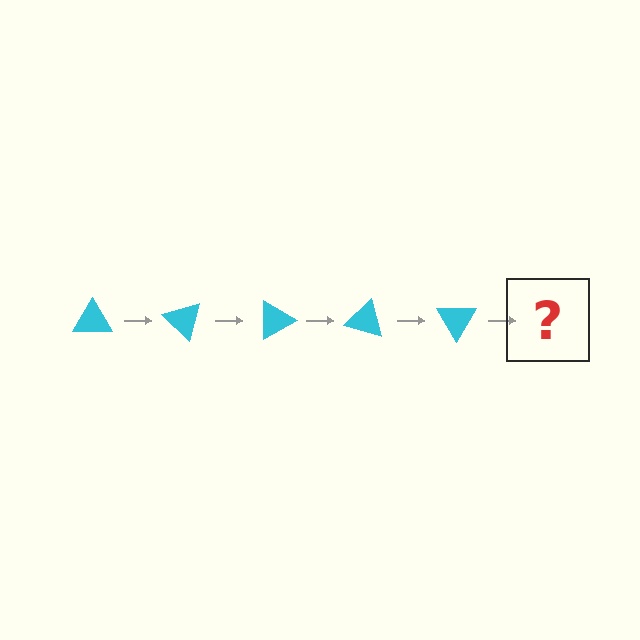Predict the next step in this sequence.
The next step is a cyan triangle rotated 225 degrees.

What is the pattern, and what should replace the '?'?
The pattern is that the triangle rotates 45 degrees each step. The '?' should be a cyan triangle rotated 225 degrees.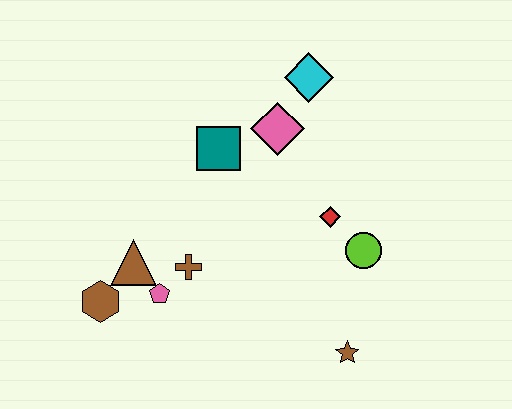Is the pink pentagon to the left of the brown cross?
Yes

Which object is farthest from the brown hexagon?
The cyan diamond is farthest from the brown hexagon.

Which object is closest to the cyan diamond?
The pink diamond is closest to the cyan diamond.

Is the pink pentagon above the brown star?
Yes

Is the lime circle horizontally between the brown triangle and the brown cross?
No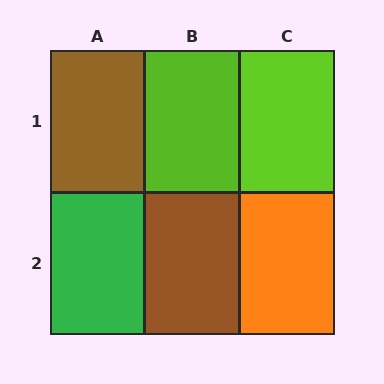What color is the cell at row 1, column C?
Lime.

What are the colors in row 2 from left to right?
Green, brown, orange.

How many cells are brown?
2 cells are brown.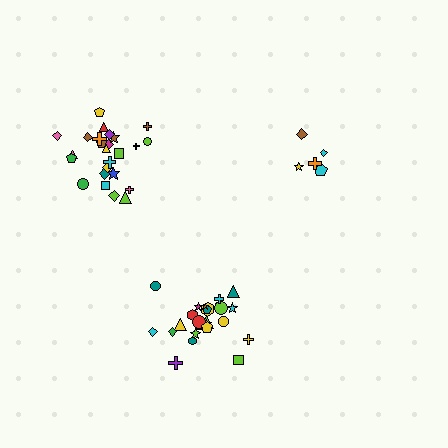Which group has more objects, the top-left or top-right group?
The top-left group.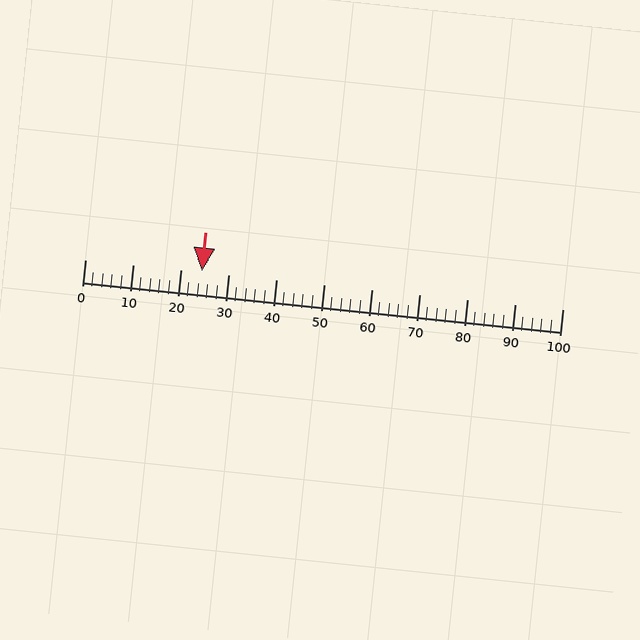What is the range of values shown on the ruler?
The ruler shows values from 0 to 100.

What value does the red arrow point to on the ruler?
The red arrow points to approximately 24.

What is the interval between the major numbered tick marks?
The major tick marks are spaced 10 units apart.